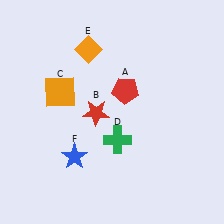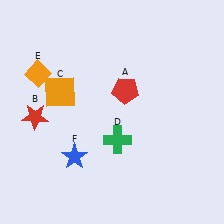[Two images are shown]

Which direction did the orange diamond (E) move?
The orange diamond (E) moved left.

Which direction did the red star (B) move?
The red star (B) moved left.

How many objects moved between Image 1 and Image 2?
2 objects moved between the two images.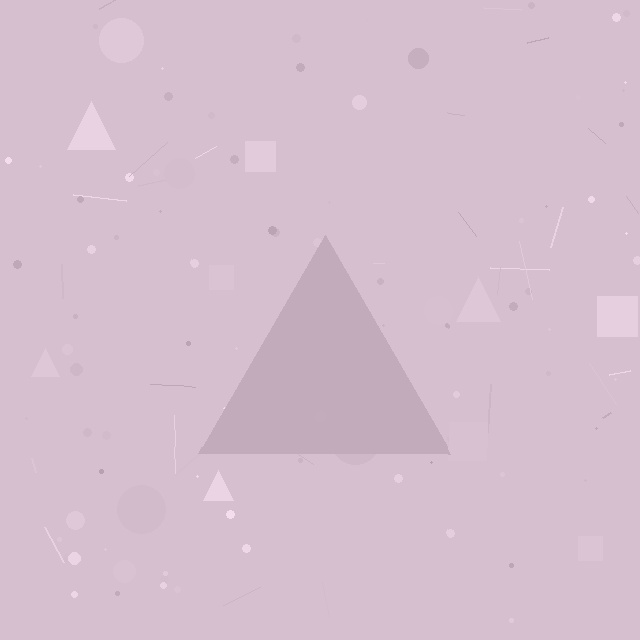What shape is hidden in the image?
A triangle is hidden in the image.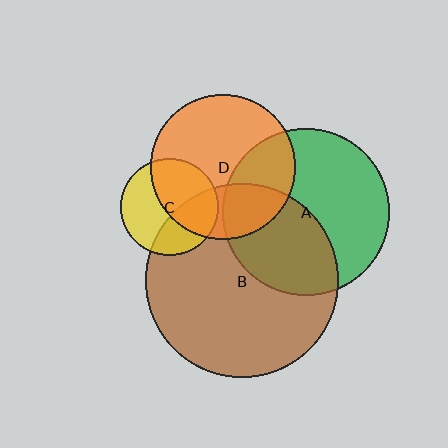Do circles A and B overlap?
Yes.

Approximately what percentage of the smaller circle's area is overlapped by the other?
Approximately 45%.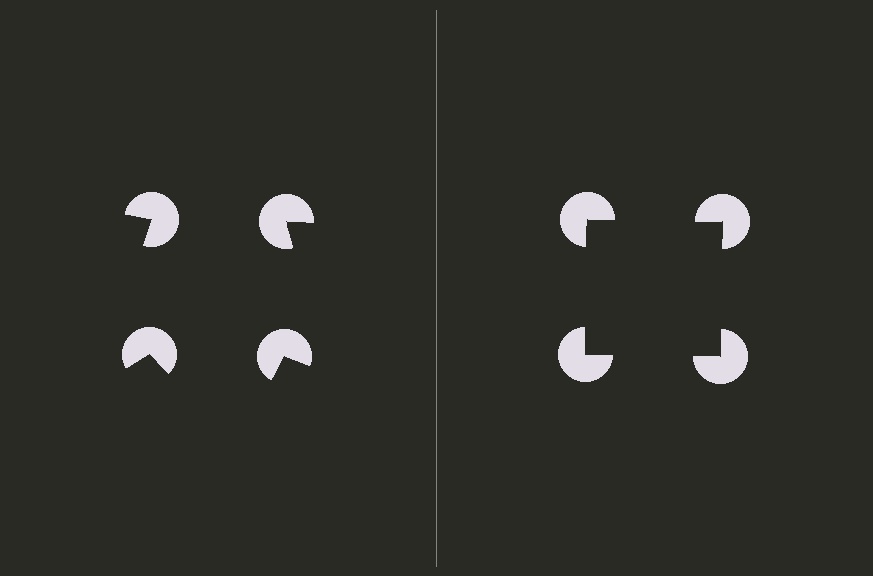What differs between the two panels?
The pac-man discs are positioned identically on both sides; only the wedge orientations differ. On the right they align to a square; on the left they are misaligned.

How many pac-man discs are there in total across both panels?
8 — 4 on each side.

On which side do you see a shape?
An illusory square appears on the right side. On the left side the wedge cuts are rotated, so no coherent shape forms.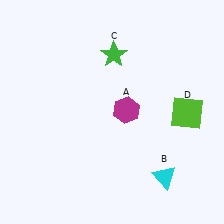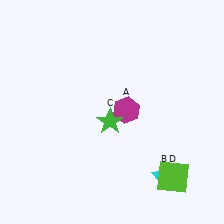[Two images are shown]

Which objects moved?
The objects that moved are: the green star (C), the lime square (D).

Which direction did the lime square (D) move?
The lime square (D) moved down.